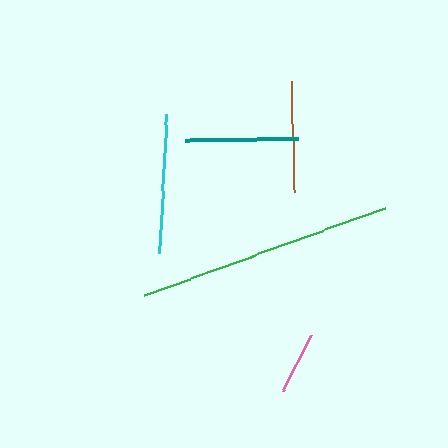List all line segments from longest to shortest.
From longest to shortest: green, cyan, teal, brown, pink.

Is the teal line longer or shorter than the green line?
The green line is longer than the teal line.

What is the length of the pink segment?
The pink segment is approximately 63 pixels long.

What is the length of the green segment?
The green segment is approximately 256 pixels long.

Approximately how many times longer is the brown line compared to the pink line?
The brown line is approximately 1.8 times the length of the pink line.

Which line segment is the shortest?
The pink line is the shortest at approximately 63 pixels.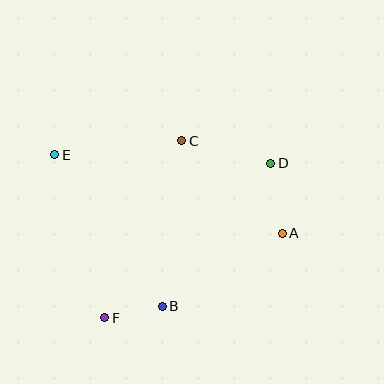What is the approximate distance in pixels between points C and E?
The distance between C and E is approximately 128 pixels.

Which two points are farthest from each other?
Points A and E are farthest from each other.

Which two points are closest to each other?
Points B and F are closest to each other.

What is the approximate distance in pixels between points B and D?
The distance between B and D is approximately 180 pixels.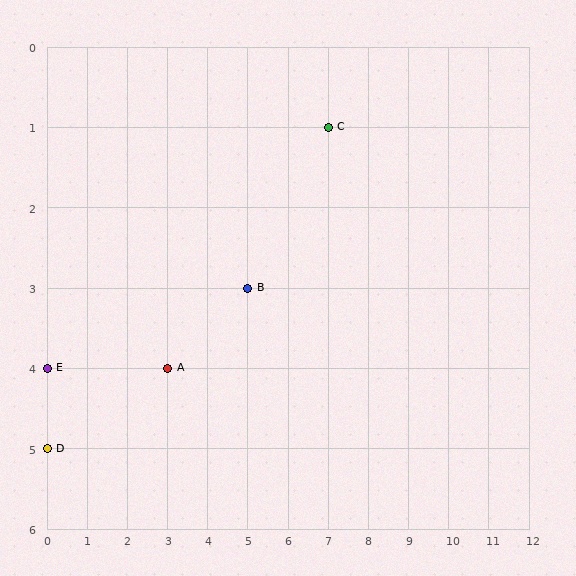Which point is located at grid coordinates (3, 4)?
Point A is at (3, 4).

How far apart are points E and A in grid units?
Points E and A are 3 columns apart.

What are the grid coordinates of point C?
Point C is at grid coordinates (7, 1).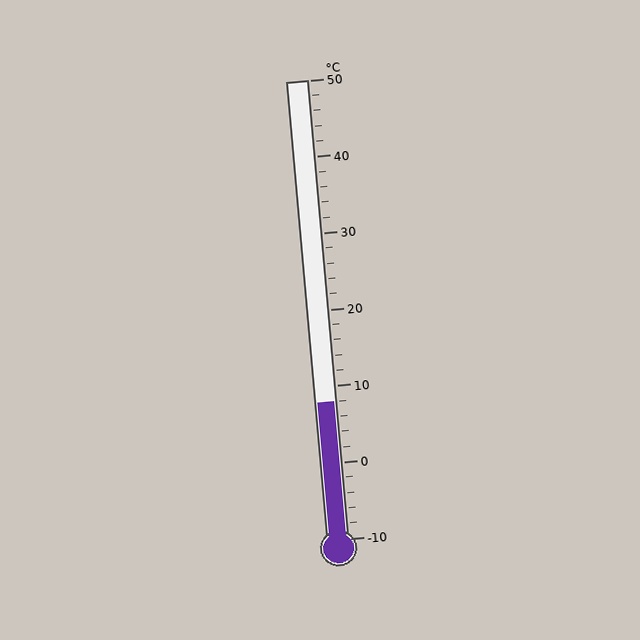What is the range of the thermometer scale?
The thermometer scale ranges from -10°C to 50°C.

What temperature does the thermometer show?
The thermometer shows approximately 8°C.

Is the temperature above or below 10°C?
The temperature is below 10°C.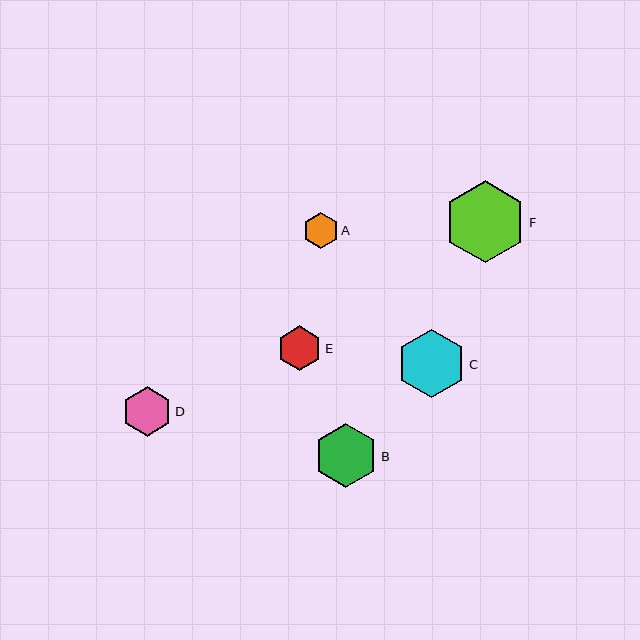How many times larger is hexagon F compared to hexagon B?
Hexagon F is approximately 1.3 times the size of hexagon B.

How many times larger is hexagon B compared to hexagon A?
Hexagon B is approximately 1.8 times the size of hexagon A.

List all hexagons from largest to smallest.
From largest to smallest: F, C, B, D, E, A.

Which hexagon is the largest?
Hexagon F is the largest with a size of approximately 82 pixels.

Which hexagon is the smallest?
Hexagon A is the smallest with a size of approximately 35 pixels.